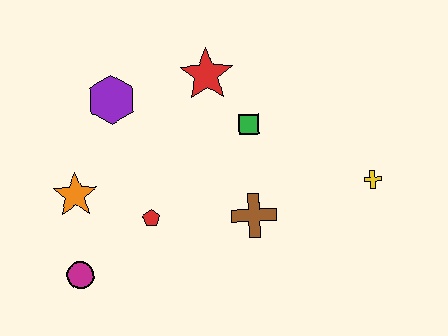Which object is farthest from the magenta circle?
The yellow cross is farthest from the magenta circle.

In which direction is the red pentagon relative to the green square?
The red pentagon is to the left of the green square.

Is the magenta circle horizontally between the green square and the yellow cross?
No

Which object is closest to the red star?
The green square is closest to the red star.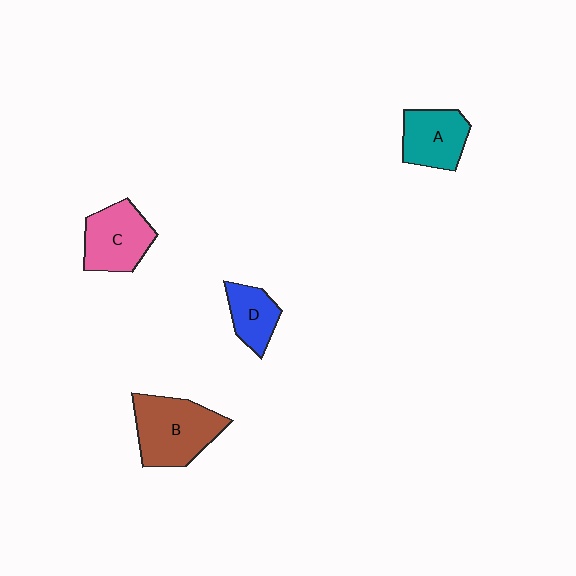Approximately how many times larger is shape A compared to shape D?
Approximately 1.3 times.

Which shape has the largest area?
Shape B (brown).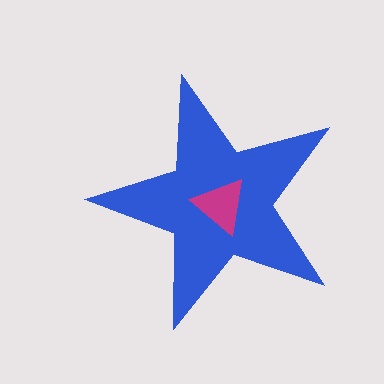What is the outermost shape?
The blue star.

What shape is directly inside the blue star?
The magenta triangle.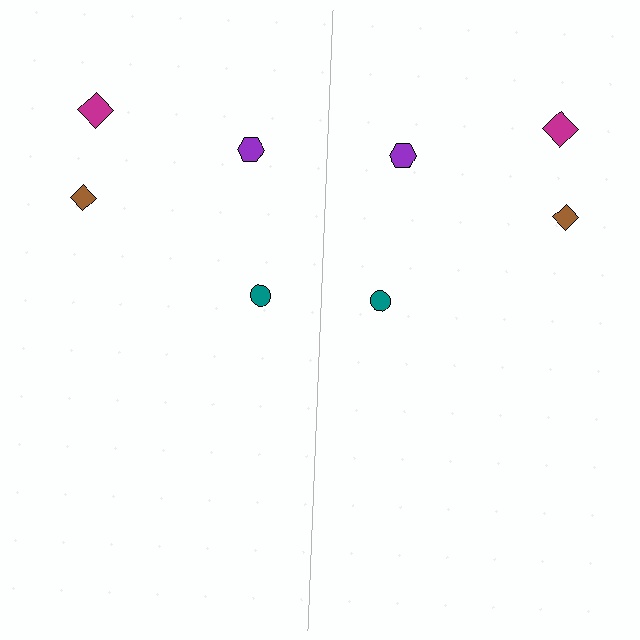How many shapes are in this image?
There are 8 shapes in this image.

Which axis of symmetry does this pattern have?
The pattern has a vertical axis of symmetry running through the center of the image.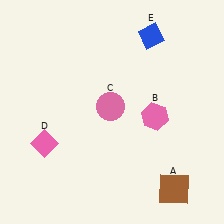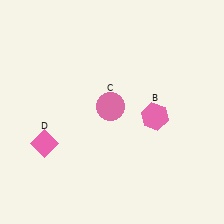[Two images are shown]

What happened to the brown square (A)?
The brown square (A) was removed in Image 2. It was in the bottom-right area of Image 1.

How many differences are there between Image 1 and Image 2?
There are 2 differences between the two images.